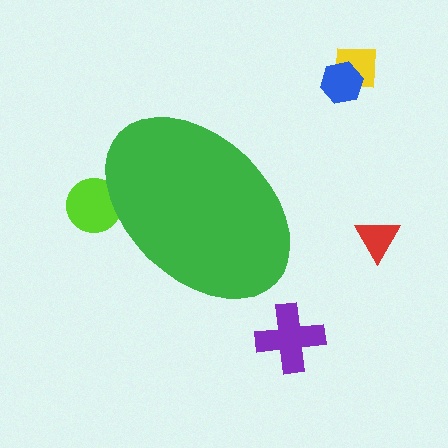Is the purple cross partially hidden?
No, the purple cross is fully visible.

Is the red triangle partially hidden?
No, the red triangle is fully visible.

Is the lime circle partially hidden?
Yes, the lime circle is partially hidden behind the green ellipse.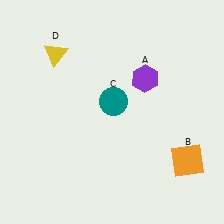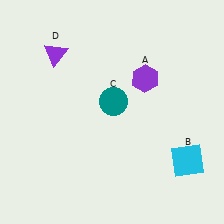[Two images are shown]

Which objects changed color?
B changed from orange to cyan. D changed from yellow to purple.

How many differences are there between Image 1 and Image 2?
There are 2 differences between the two images.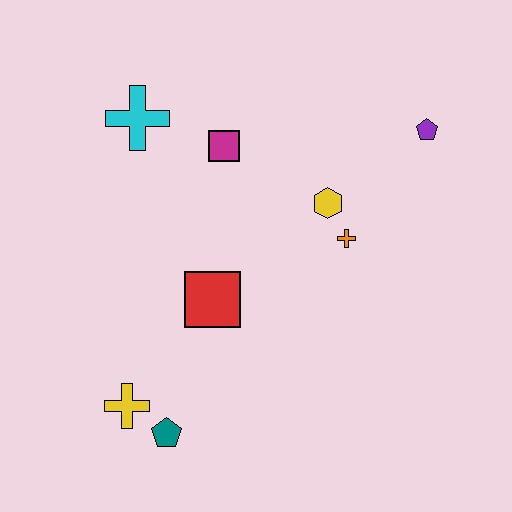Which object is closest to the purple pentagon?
The yellow hexagon is closest to the purple pentagon.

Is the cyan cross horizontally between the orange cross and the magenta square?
No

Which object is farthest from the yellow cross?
The purple pentagon is farthest from the yellow cross.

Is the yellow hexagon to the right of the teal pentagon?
Yes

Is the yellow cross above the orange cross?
No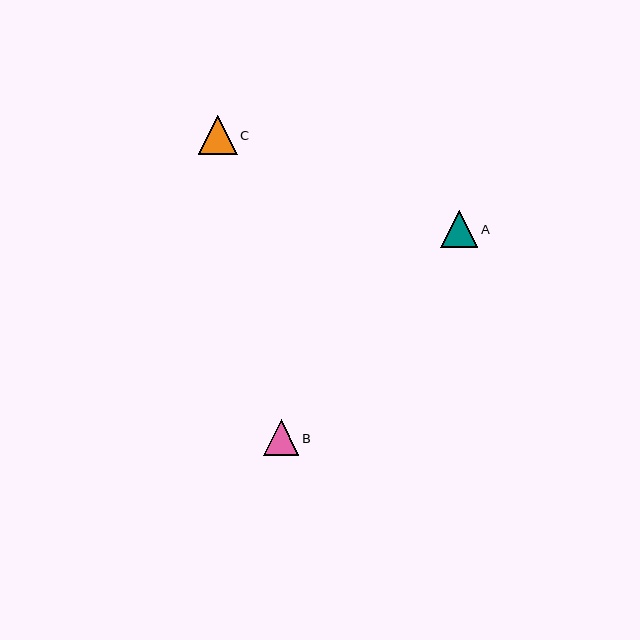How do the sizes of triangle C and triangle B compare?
Triangle C and triangle B are approximately the same size.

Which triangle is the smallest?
Triangle B is the smallest with a size of approximately 35 pixels.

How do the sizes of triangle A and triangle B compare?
Triangle A and triangle B are approximately the same size.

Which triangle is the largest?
Triangle C is the largest with a size of approximately 38 pixels.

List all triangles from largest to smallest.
From largest to smallest: C, A, B.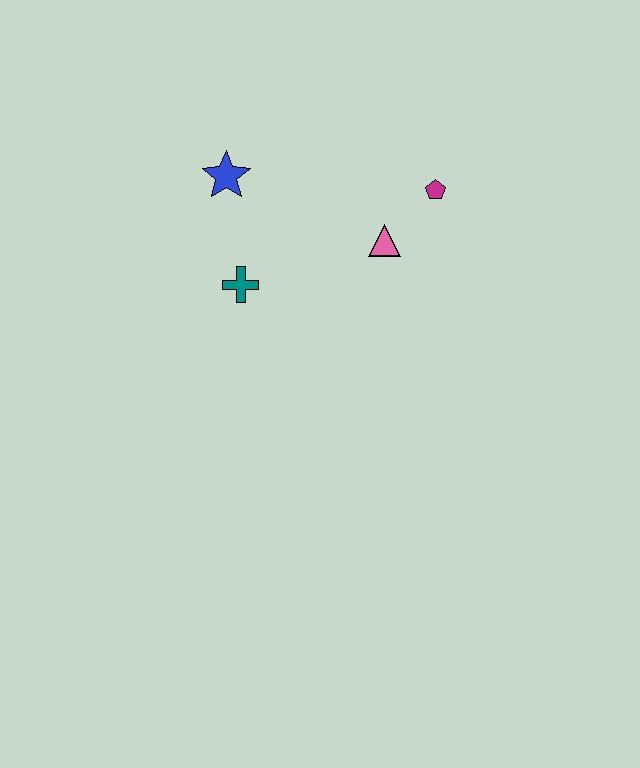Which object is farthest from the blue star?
The magenta pentagon is farthest from the blue star.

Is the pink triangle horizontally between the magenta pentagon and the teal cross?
Yes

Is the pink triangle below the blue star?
Yes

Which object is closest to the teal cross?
The blue star is closest to the teal cross.